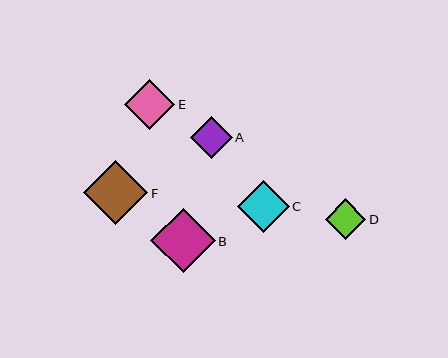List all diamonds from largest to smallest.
From largest to smallest: B, F, C, E, A, D.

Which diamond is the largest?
Diamond B is the largest with a size of approximately 65 pixels.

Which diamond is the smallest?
Diamond D is the smallest with a size of approximately 40 pixels.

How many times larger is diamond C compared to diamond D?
Diamond C is approximately 1.3 times the size of diamond D.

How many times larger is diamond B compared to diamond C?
Diamond B is approximately 1.2 times the size of diamond C.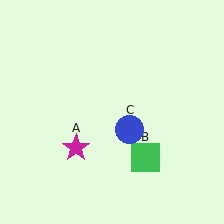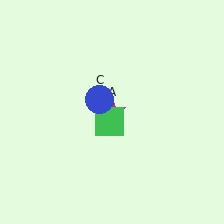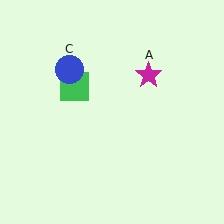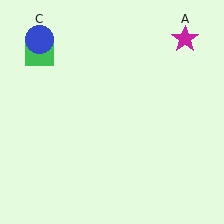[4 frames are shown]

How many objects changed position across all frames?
3 objects changed position: magenta star (object A), green square (object B), blue circle (object C).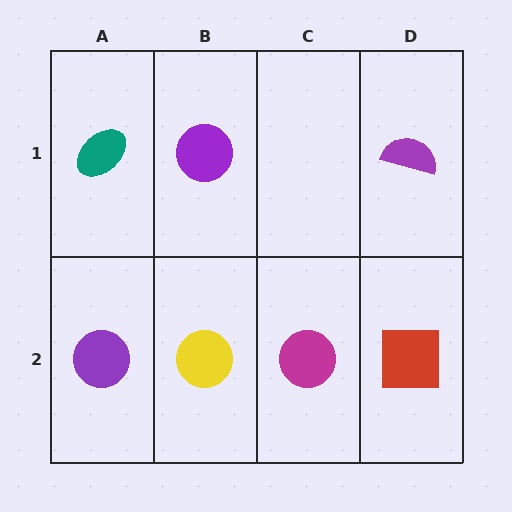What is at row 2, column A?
A purple circle.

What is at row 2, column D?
A red square.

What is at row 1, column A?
A teal ellipse.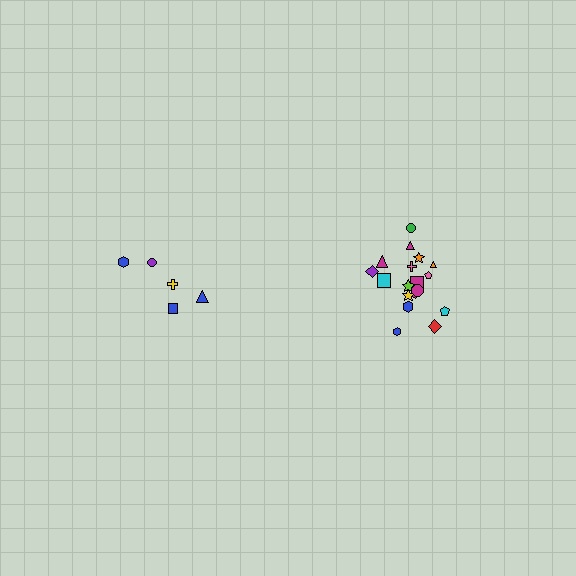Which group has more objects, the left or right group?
The right group.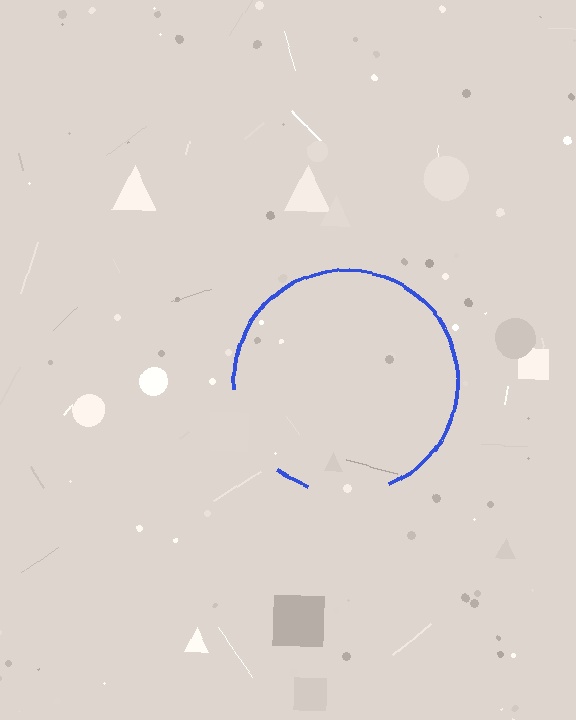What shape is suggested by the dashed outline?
The dashed outline suggests a circle.